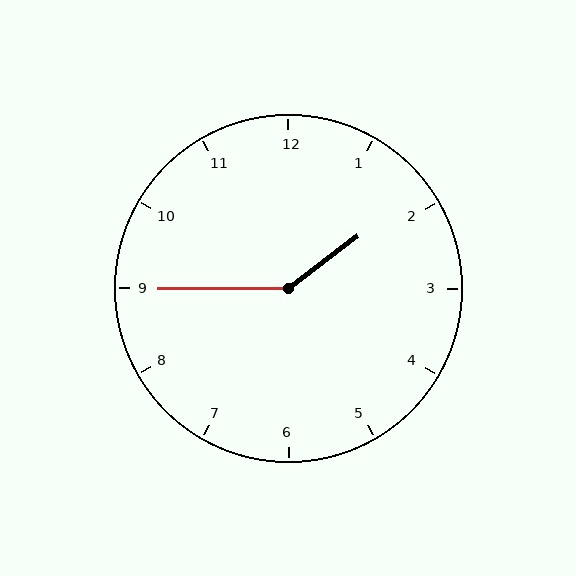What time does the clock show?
1:45.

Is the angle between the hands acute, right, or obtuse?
It is obtuse.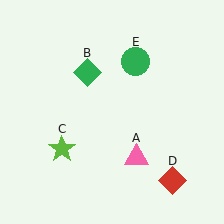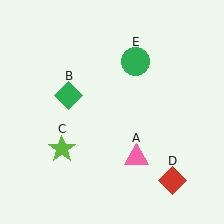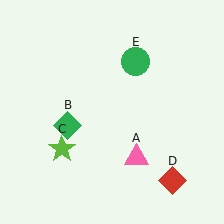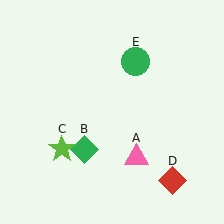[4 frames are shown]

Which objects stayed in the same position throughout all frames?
Pink triangle (object A) and lime star (object C) and red diamond (object D) and green circle (object E) remained stationary.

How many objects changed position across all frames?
1 object changed position: green diamond (object B).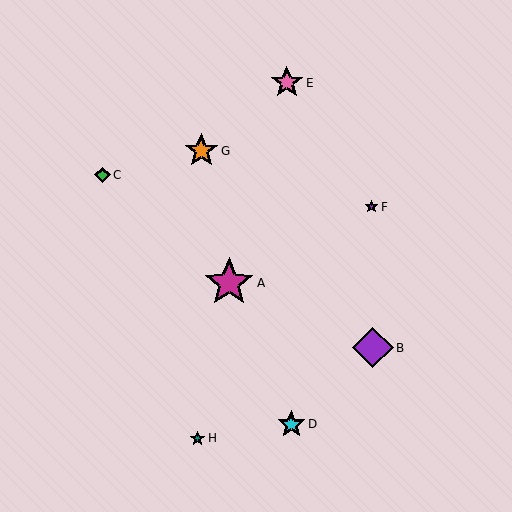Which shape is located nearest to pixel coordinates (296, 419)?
The cyan star (labeled D) at (291, 424) is nearest to that location.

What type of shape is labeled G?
Shape G is an orange star.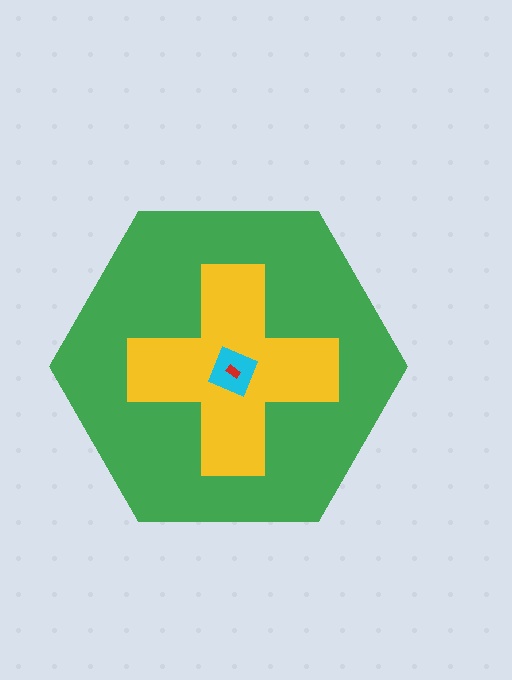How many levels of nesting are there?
4.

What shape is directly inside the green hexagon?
The yellow cross.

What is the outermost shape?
The green hexagon.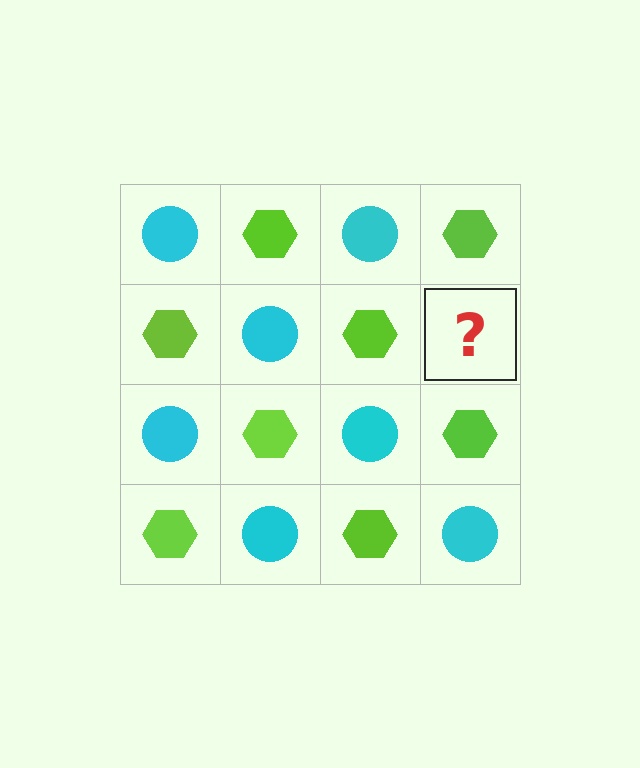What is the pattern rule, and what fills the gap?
The rule is that it alternates cyan circle and lime hexagon in a checkerboard pattern. The gap should be filled with a cyan circle.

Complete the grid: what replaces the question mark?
The question mark should be replaced with a cyan circle.